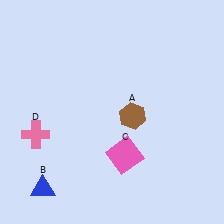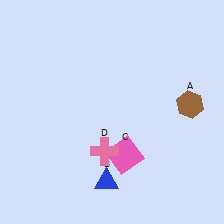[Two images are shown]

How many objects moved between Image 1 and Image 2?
3 objects moved between the two images.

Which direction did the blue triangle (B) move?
The blue triangle (B) moved right.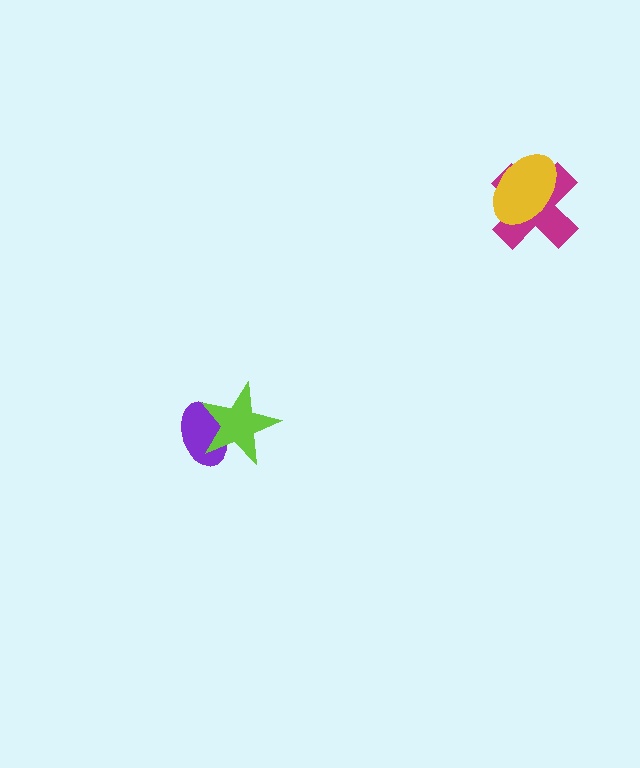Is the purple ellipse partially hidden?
Yes, it is partially covered by another shape.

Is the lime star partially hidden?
No, no other shape covers it.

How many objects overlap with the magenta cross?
1 object overlaps with the magenta cross.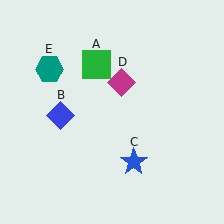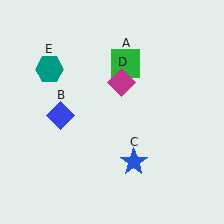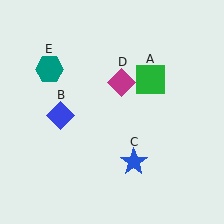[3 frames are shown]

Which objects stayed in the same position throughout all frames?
Blue diamond (object B) and blue star (object C) and magenta diamond (object D) and teal hexagon (object E) remained stationary.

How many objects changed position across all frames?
1 object changed position: green square (object A).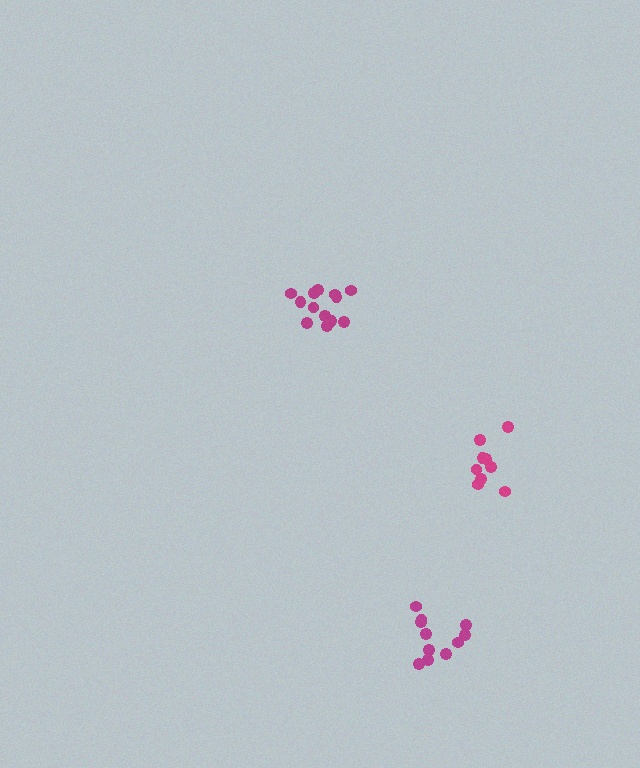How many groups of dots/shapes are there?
There are 3 groups.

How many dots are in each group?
Group 1: 13 dots, Group 2: 9 dots, Group 3: 11 dots (33 total).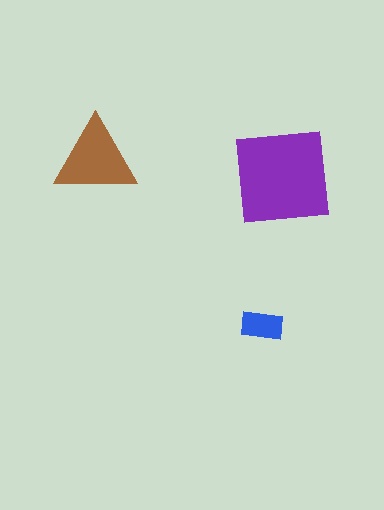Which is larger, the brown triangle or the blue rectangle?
The brown triangle.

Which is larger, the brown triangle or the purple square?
The purple square.